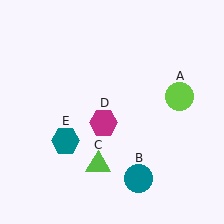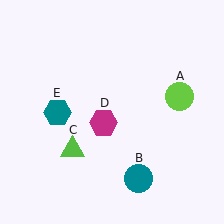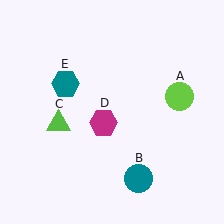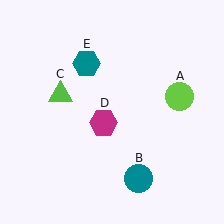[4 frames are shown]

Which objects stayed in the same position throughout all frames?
Lime circle (object A) and teal circle (object B) and magenta hexagon (object D) remained stationary.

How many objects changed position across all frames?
2 objects changed position: lime triangle (object C), teal hexagon (object E).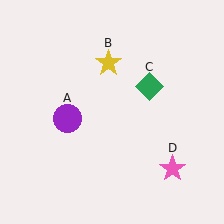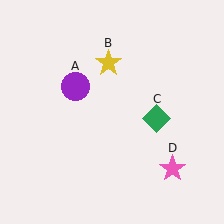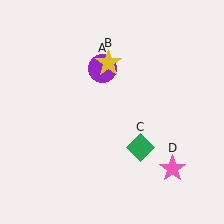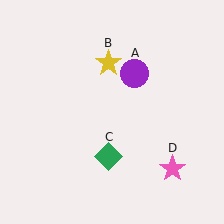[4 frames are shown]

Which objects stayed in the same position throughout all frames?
Yellow star (object B) and pink star (object D) remained stationary.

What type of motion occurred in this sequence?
The purple circle (object A), green diamond (object C) rotated clockwise around the center of the scene.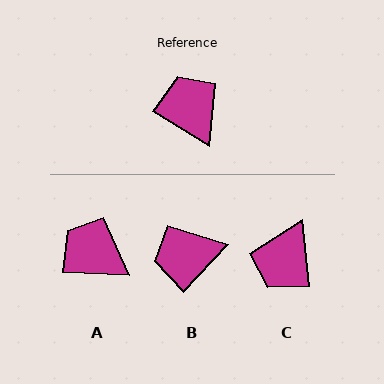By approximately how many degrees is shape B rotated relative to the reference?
Approximately 79 degrees counter-clockwise.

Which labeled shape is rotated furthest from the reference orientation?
C, about 128 degrees away.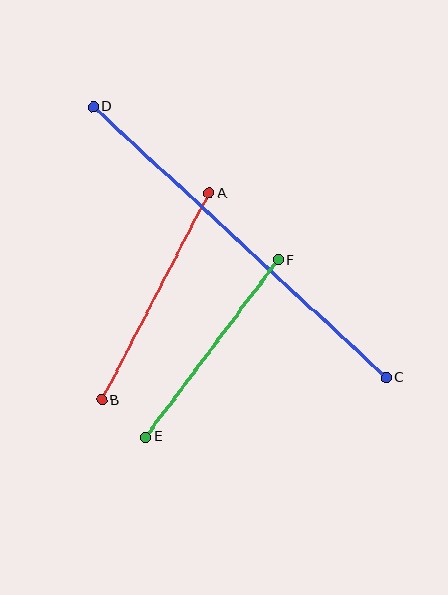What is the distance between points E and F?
The distance is approximately 221 pixels.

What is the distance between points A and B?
The distance is approximately 233 pixels.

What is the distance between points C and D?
The distance is approximately 399 pixels.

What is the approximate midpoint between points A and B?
The midpoint is at approximately (155, 297) pixels.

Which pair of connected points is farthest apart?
Points C and D are farthest apart.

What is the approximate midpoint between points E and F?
The midpoint is at approximately (212, 349) pixels.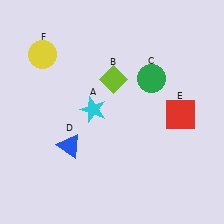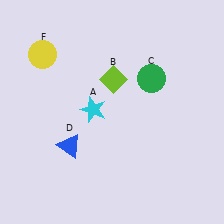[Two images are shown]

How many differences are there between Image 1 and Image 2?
There is 1 difference between the two images.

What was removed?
The red square (E) was removed in Image 2.